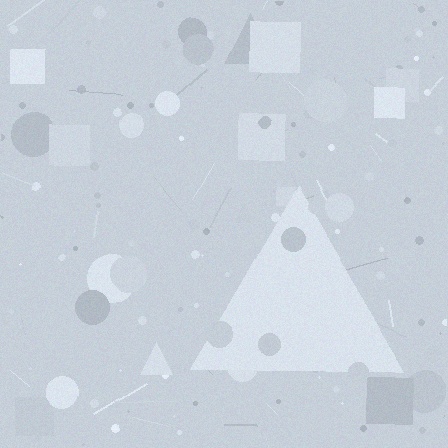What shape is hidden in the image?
A triangle is hidden in the image.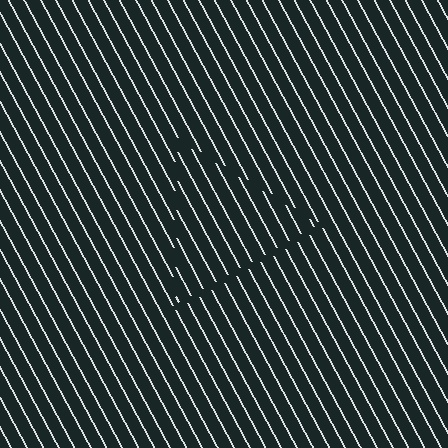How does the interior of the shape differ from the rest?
The interior of the shape contains the same grating, shifted by half a period — the contour is defined by the phase discontinuity where line-ends from the inner and outer gratings abut.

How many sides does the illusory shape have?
3 sides — the line-ends trace a triangle.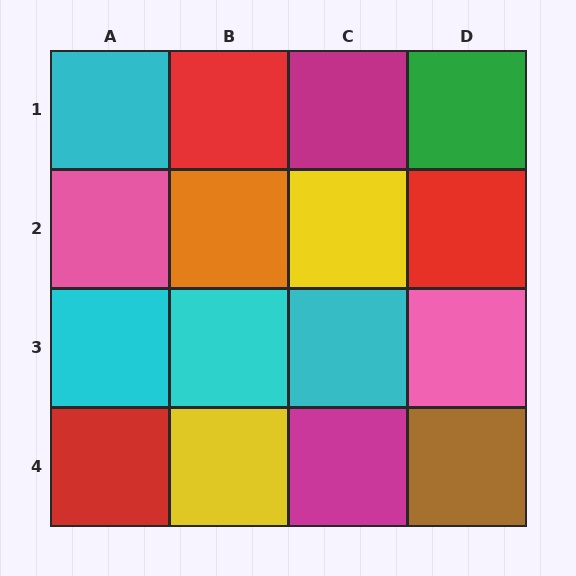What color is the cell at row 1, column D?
Green.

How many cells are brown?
1 cell is brown.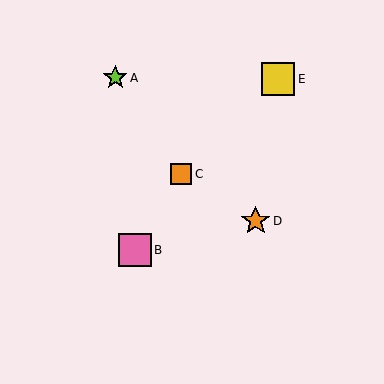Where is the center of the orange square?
The center of the orange square is at (181, 174).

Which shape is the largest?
The yellow square (labeled E) is the largest.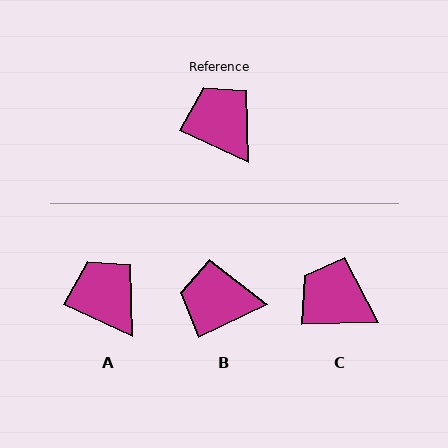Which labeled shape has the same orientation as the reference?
A.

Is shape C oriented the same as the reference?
No, it is off by about 27 degrees.